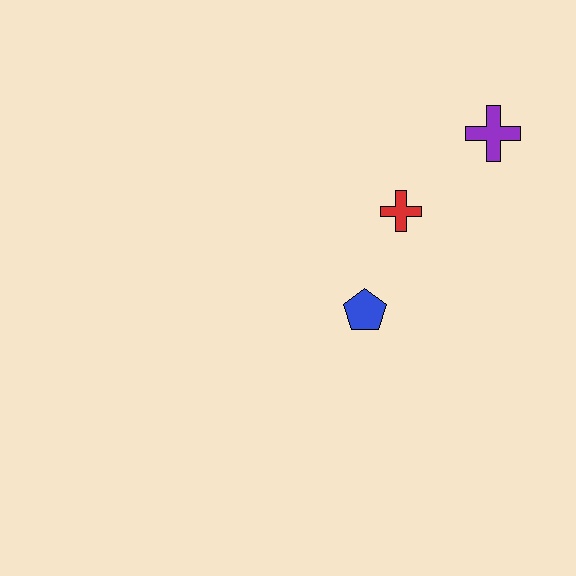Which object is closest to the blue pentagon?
The red cross is closest to the blue pentagon.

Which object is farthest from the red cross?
The purple cross is farthest from the red cross.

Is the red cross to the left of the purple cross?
Yes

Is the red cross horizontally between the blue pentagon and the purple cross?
Yes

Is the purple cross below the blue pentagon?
No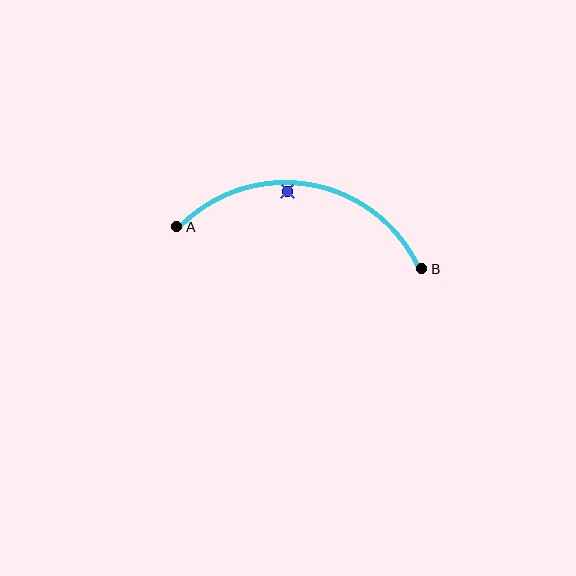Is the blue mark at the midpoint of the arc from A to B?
No — the blue mark does not lie on the arc at all. It sits slightly inside the curve.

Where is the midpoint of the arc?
The arc midpoint is the point on the curve farthest from the straight line joining A and B. It sits above that line.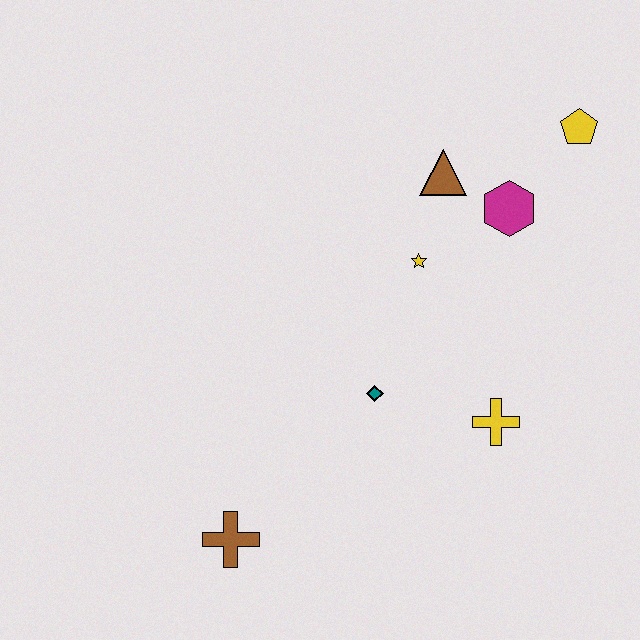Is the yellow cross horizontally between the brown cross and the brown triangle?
No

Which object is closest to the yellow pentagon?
The magenta hexagon is closest to the yellow pentagon.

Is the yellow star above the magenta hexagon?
No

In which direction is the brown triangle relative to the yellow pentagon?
The brown triangle is to the left of the yellow pentagon.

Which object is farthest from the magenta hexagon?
The brown cross is farthest from the magenta hexagon.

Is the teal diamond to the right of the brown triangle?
No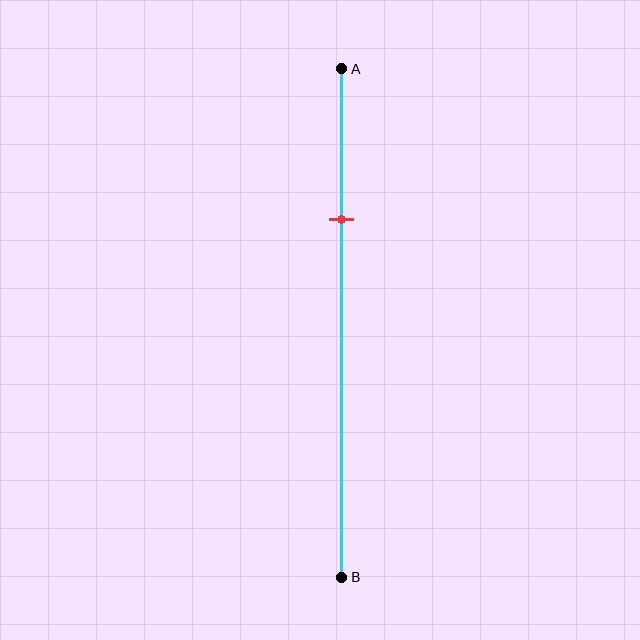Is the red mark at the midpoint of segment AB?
No, the mark is at about 30% from A, not at the 50% midpoint.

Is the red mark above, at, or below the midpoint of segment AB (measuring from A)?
The red mark is above the midpoint of segment AB.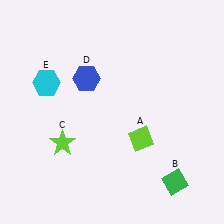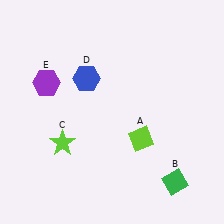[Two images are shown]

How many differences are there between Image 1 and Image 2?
There is 1 difference between the two images.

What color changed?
The hexagon (E) changed from cyan in Image 1 to purple in Image 2.